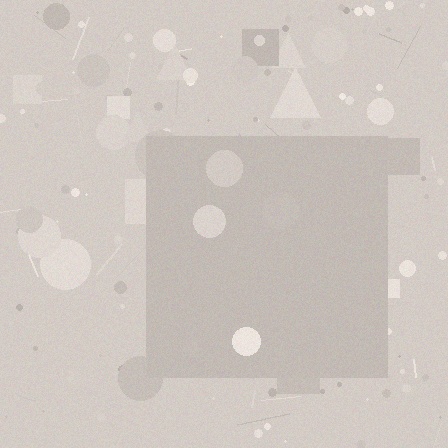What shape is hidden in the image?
A square is hidden in the image.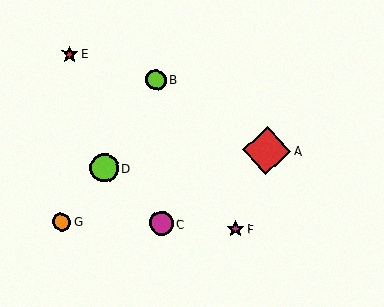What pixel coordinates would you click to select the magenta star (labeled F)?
Click at (235, 229) to select the magenta star F.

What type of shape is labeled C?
Shape C is a magenta circle.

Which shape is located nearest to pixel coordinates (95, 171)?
The lime circle (labeled D) at (104, 168) is nearest to that location.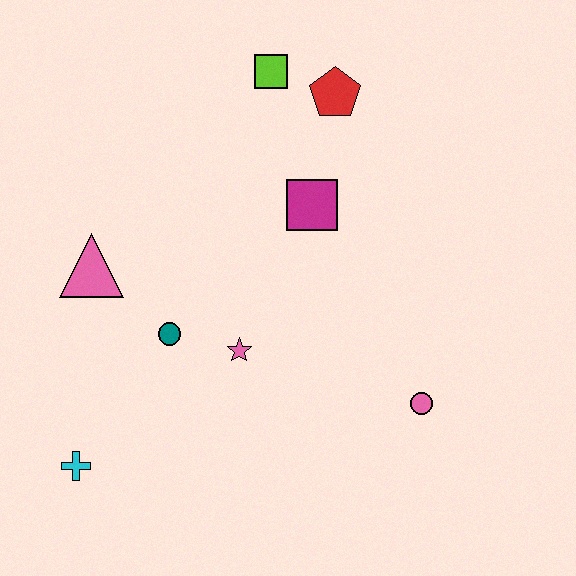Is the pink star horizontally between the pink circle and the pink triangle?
Yes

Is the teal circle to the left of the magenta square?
Yes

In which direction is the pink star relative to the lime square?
The pink star is below the lime square.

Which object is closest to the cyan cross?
The teal circle is closest to the cyan cross.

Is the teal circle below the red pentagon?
Yes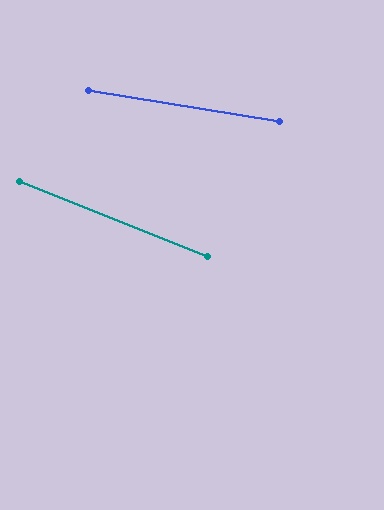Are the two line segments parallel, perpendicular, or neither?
Neither parallel nor perpendicular — they differ by about 12°.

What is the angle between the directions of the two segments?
Approximately 12 degrees.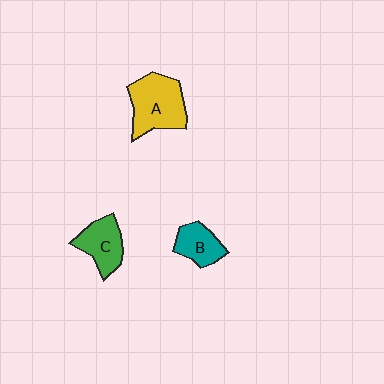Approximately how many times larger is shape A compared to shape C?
Approximately 1.4 times.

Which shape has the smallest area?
Shape B (teal).